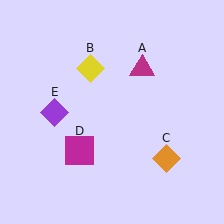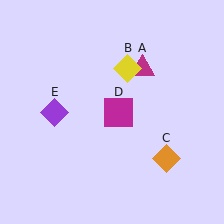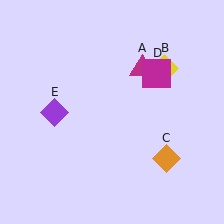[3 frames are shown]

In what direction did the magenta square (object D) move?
The magenta square (object D) moved up and to the right.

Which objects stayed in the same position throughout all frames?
Magenta triangle (object A) and orange diamond (object C) and purple diamond (object E) remained stationary.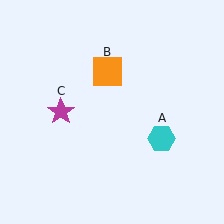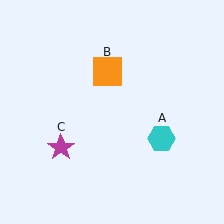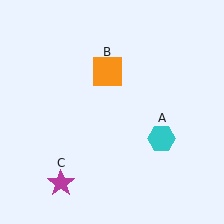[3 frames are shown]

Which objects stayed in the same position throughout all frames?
Cyan hexagon (object A) and orange square (object B) remained stationary.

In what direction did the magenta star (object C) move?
The magenta star (object C) moved down.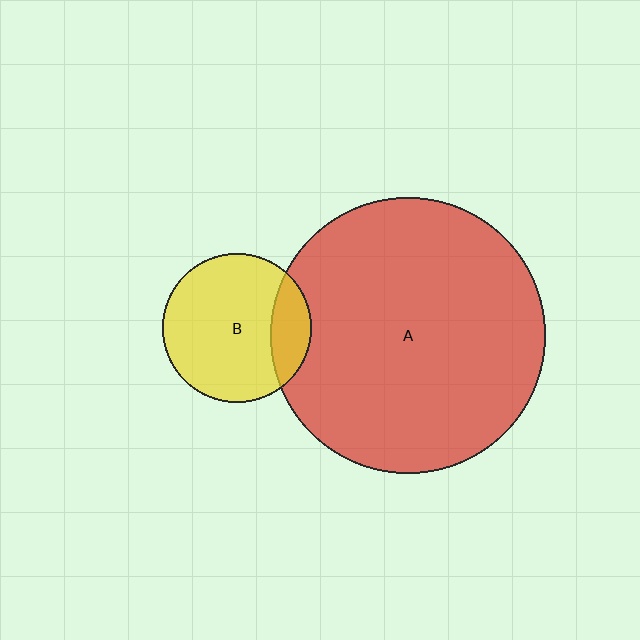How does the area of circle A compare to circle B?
Approximately 3.4 times.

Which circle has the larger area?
Circle A (red).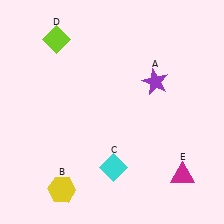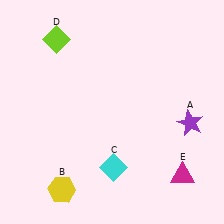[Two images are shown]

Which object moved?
The purple star (A) moved down.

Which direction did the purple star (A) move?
The purple star (A) moved down.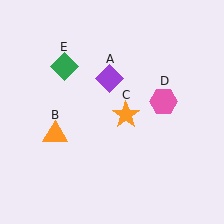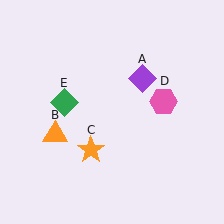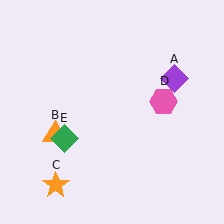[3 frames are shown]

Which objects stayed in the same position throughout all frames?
Orange triangle (object B) and pink hexagon (object D) remained stationary.